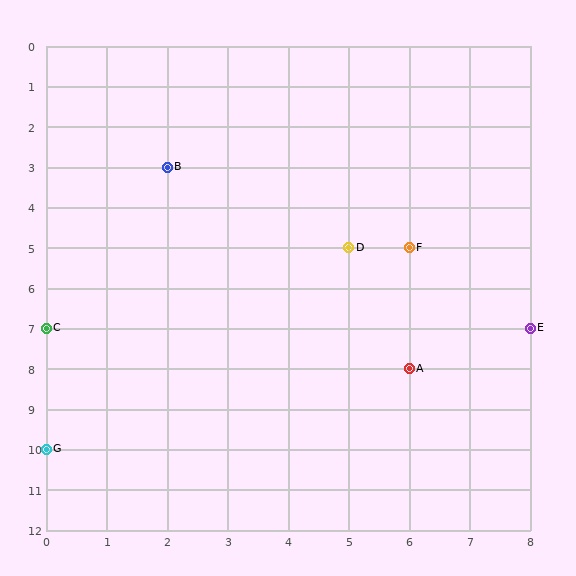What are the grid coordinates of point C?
Point C is at grid coordinates (0, 7).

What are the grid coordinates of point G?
Point G is at grid coordinates (0, 10).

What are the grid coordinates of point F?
Point F is at grid coordinates (6, 5).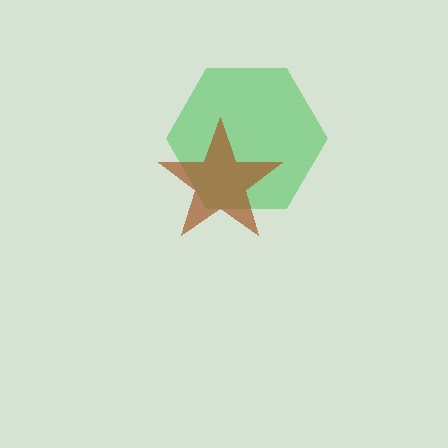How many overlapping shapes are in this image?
There are 2 overlapping shapes in the image.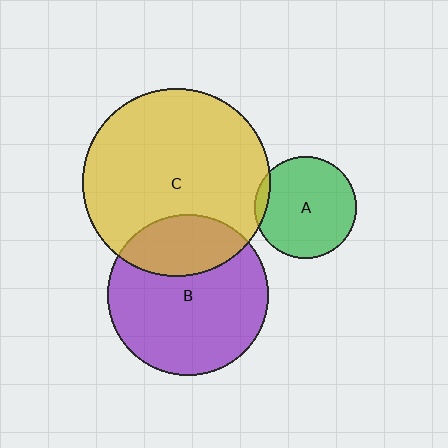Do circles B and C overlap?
Yes.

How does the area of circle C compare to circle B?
Approximately 1.4 times.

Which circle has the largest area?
Circle C (yellow).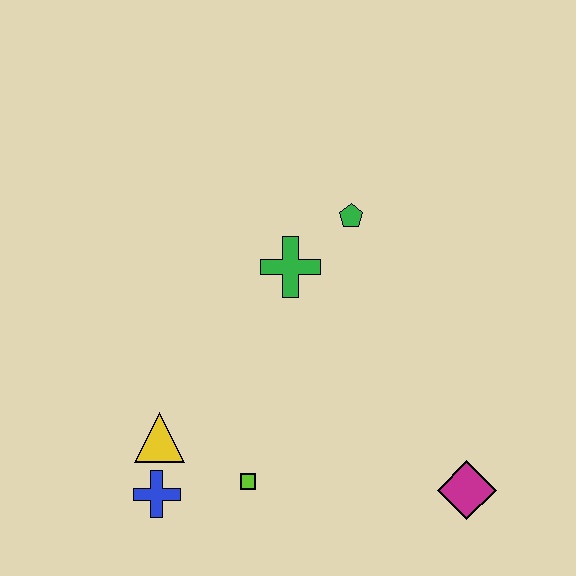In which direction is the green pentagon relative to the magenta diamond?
The green pentagon is above the magenta diamond.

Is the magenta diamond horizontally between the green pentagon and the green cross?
No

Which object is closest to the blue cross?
The yellow triangle is closest to the blue cross.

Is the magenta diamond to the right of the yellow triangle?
Yes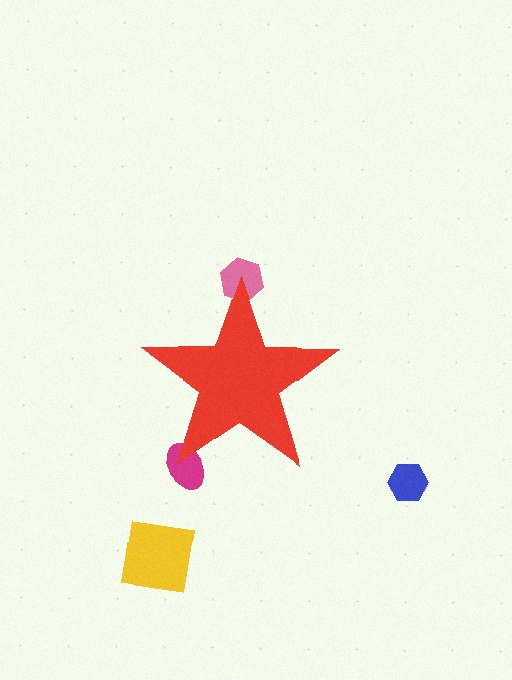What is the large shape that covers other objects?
A red star.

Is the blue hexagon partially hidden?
No, the blue hexagon is fully visible.